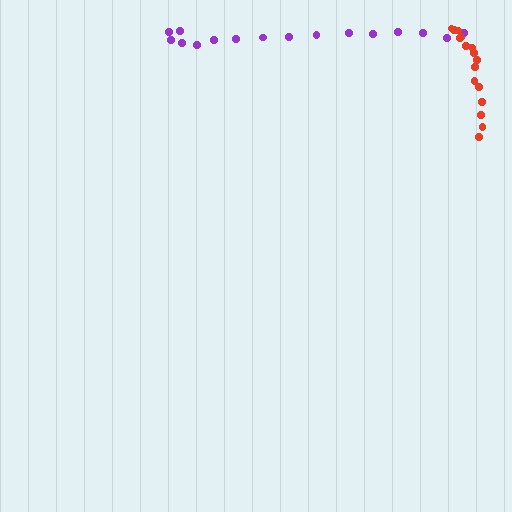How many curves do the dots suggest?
There are 2 distinct paths.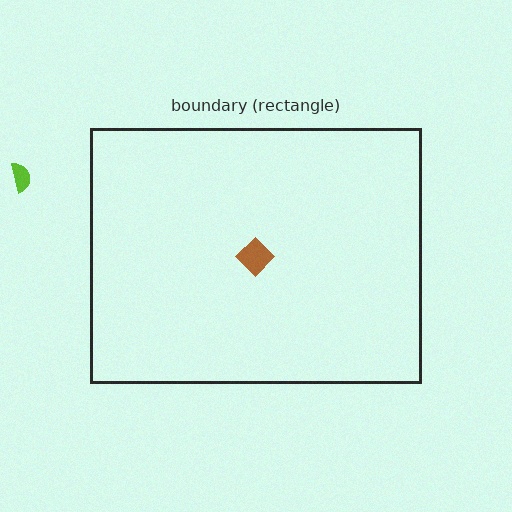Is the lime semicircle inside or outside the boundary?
Outside.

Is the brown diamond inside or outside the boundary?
Inside.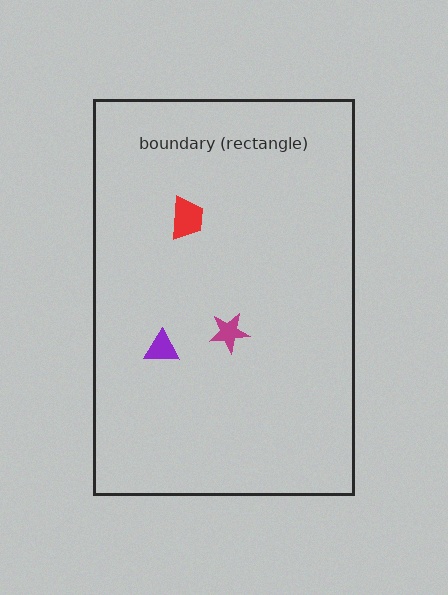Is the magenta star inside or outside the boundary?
Inside.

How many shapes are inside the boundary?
3 inside, 0 outside.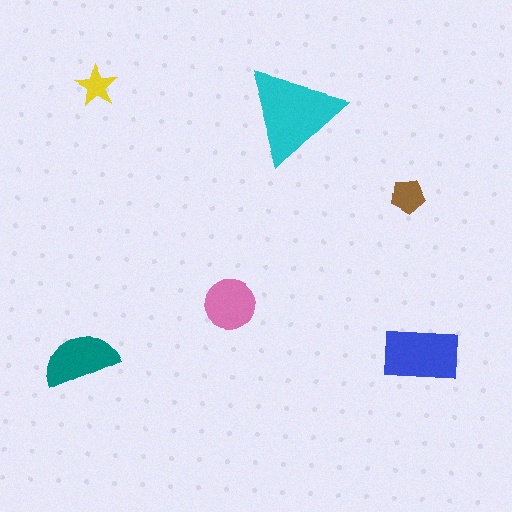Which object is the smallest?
The yellow star.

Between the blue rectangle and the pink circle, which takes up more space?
The blue rectangle.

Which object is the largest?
The cyan triangle.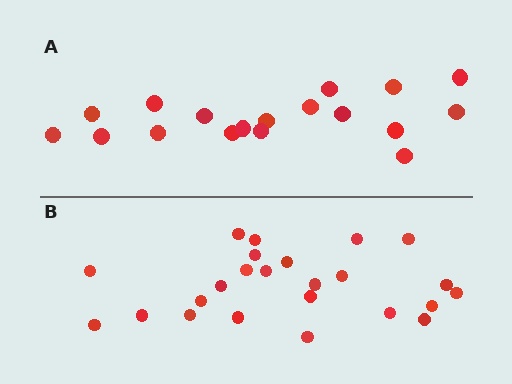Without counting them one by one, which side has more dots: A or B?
Region B (the bottom region) has more dots.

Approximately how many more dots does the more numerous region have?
Region B has about 6 more dots than region A.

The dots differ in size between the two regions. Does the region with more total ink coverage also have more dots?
No. Region A has more total ink coverage because its dots are larger, but region B actually contains more individual dots. Total area can be misleading — the number of items is what matters here.